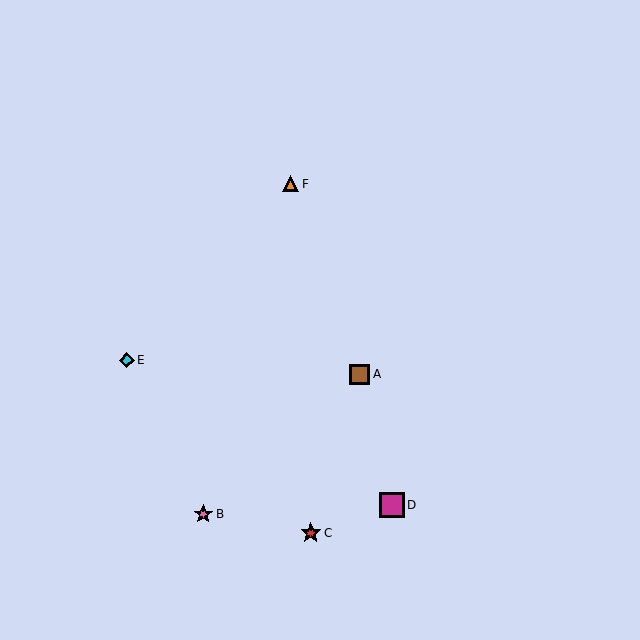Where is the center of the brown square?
The center of the brown square is at (360, 374).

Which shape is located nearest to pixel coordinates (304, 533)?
The red star (labeled C) at (311, 533) is nearest to that location.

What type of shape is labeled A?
Shape A is a brown square.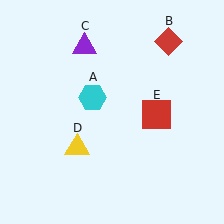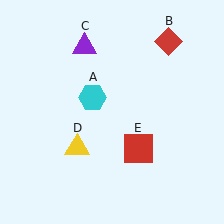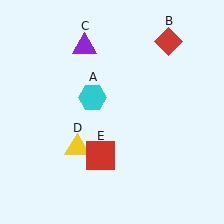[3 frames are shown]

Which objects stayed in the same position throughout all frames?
Cyan hexagon (object A) and red diamond (object B) and purple triangle (object C) and yellow triangle (object D) remained stationary.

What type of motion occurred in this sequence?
The red square (object E) rotated clockwise around the center of the scene.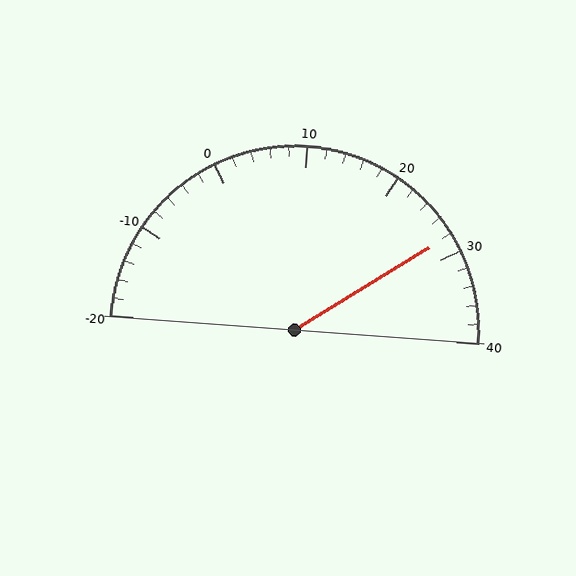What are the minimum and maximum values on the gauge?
The gauge ranges from -20 to 40.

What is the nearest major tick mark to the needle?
The nearest major tick mark is 30.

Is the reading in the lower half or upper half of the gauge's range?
The reading is in the upper half of the range (-20 to 40).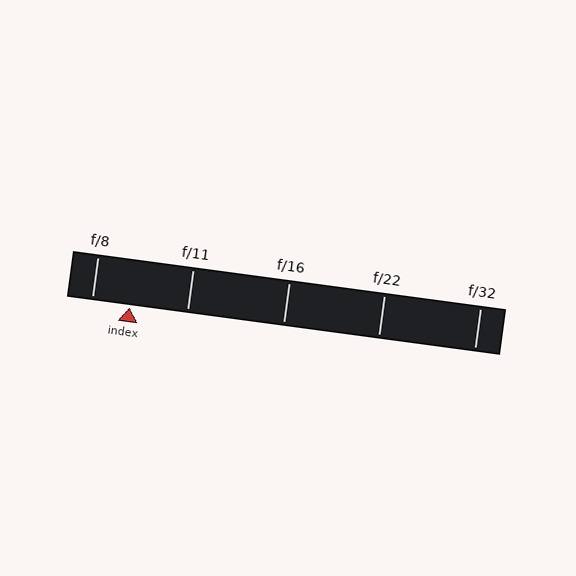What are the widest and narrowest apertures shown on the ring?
The widest aperture shown is f/8 and the narrowest is f/32.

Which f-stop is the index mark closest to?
The index mark is closest to f/8.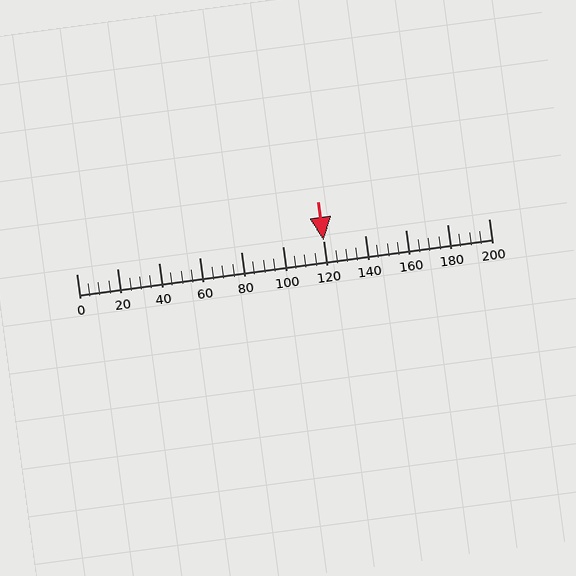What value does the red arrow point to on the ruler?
The red arrow points to approximately 120.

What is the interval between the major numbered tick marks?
The major tick marks are spaced 20 units apart.